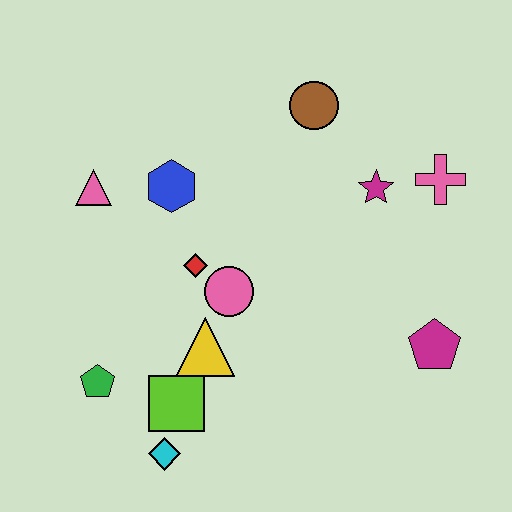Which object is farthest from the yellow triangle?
The pink cross is farthest from the yellow triangle.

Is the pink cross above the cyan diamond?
Yes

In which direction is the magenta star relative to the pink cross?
The magenta star is to the left of the pink cross.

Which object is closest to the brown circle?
The magenta star is closest to the brown circle.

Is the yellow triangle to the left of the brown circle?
Yes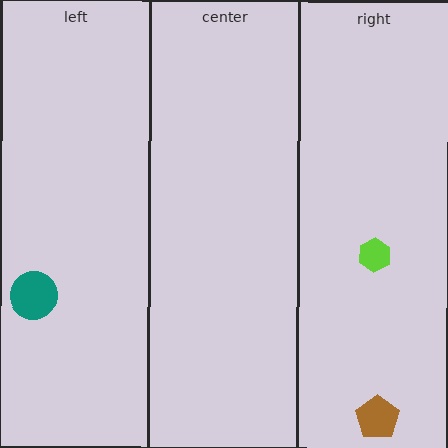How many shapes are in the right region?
2.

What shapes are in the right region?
The lime hexagon, the brown pentagon.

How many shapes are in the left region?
1.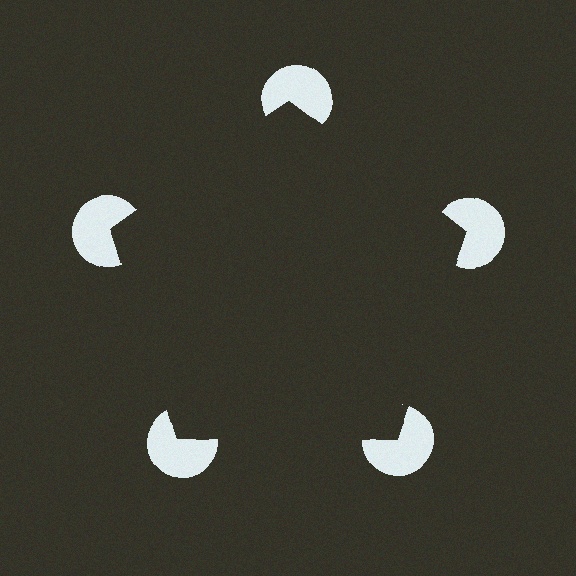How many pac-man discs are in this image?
There are 5 — one at each vertex of the illusory pentagon.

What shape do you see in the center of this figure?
An illusory pentagon — its edges are inferred from the aligned wedge cuts in the pac-man discs, not physically drawn.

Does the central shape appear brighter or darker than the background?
It typically appears slightly darker than the background, even though no actual brightness change is drawn.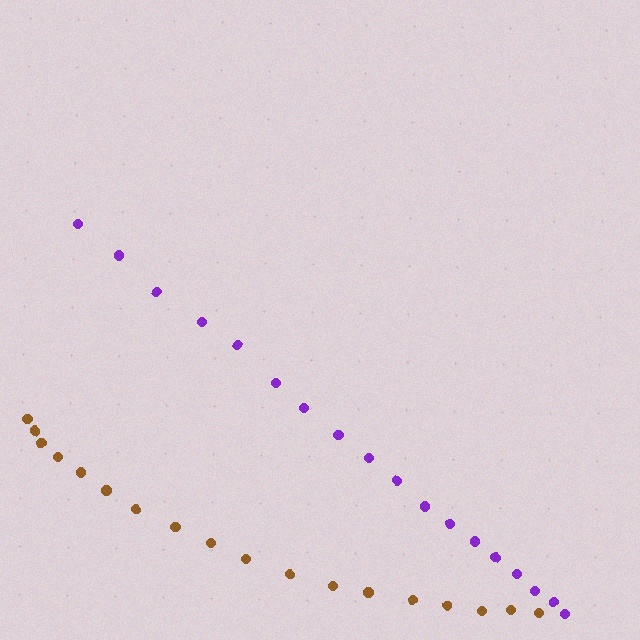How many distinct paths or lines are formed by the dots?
There are 2 distinct paths.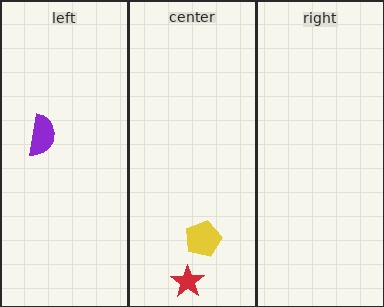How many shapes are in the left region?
1.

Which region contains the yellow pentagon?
The center region.